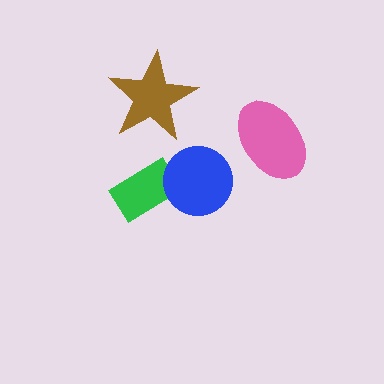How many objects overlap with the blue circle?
1 object overlaps with the blue circle.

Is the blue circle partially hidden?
No, no other shape covers it.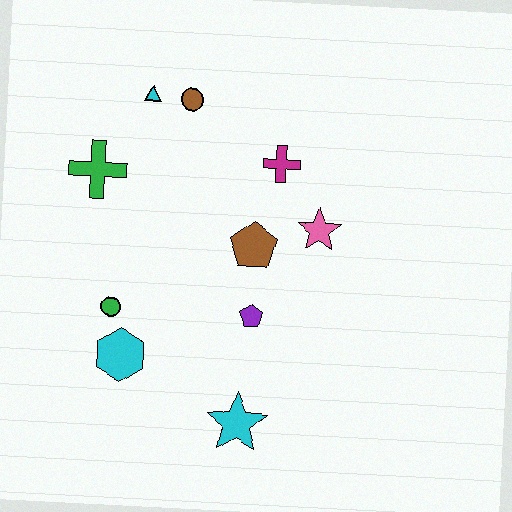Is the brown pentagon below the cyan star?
No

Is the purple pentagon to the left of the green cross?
No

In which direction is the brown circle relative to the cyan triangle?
The brown circle is to the right of the cyan triangle.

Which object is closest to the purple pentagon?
The brown pentagon is closest to the purple pentagon.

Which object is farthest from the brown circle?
The cyan star is farthest from the brown circle.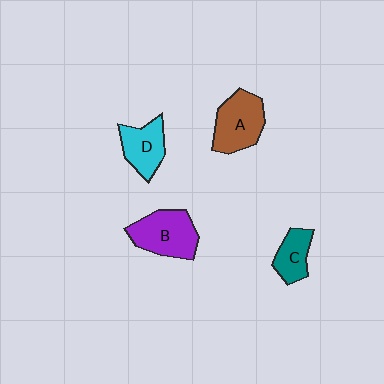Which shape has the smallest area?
Shape C (teal).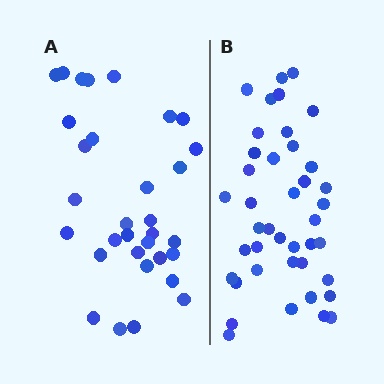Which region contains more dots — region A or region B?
Region B (the right region) has more dots.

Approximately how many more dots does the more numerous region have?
Region B has roughly 8 or so more dots than region A.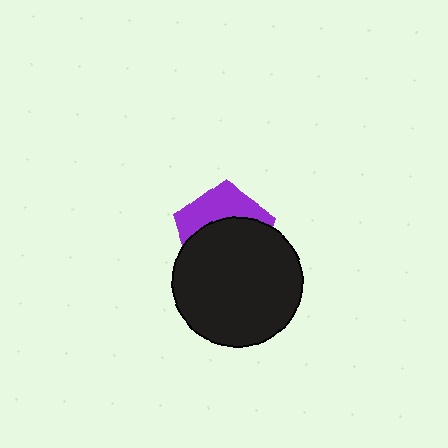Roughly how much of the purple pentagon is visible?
A small part of it is visible (roughly 38%).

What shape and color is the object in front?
The object in front is a black circle.